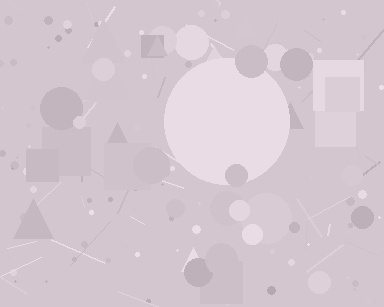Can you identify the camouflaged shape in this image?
The camouflaged shape is a circle.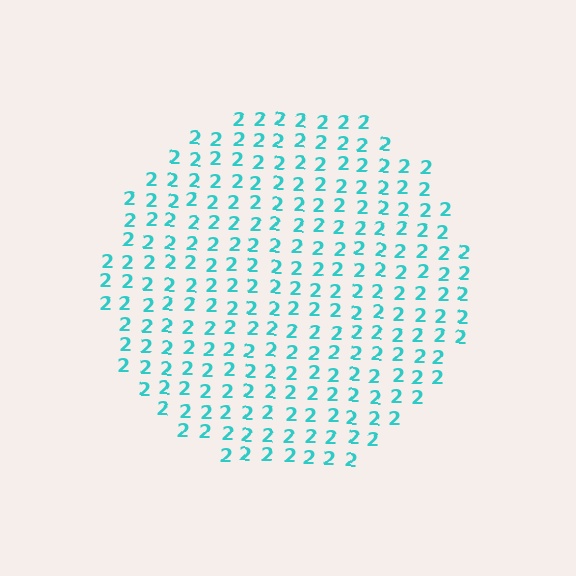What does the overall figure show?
The overall figure shows a circle.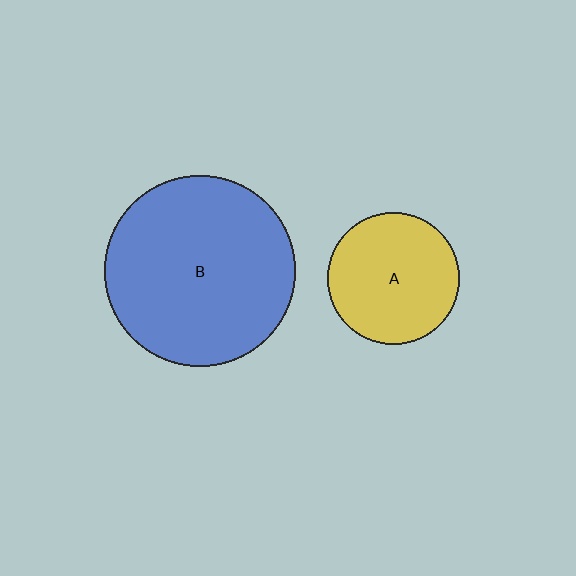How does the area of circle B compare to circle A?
Approximately 2.1 times.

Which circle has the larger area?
Circle B (blue).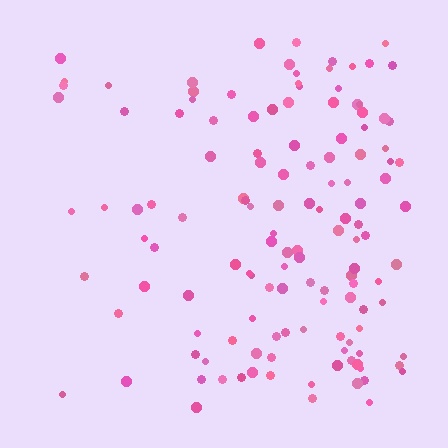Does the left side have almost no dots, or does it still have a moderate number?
Still a moderate number, just noticeably fewer than the right.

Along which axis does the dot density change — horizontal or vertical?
Horizontal.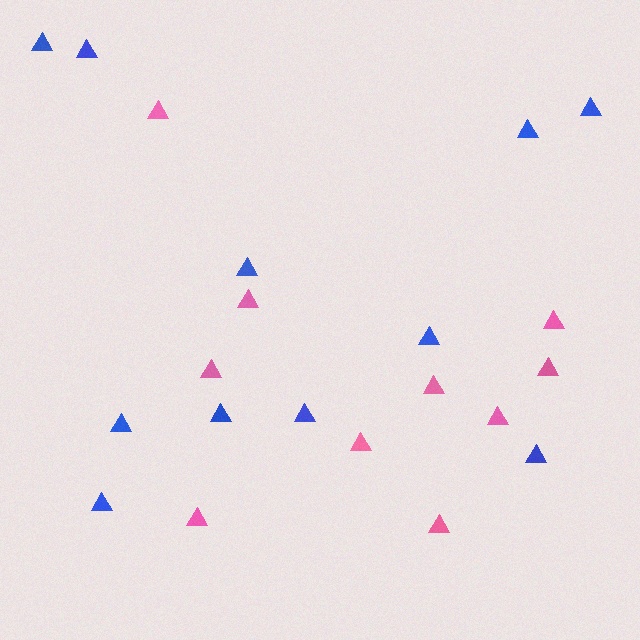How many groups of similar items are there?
There are 2 groups: one group of pink triangles (10) and one group of blue triangles (11).